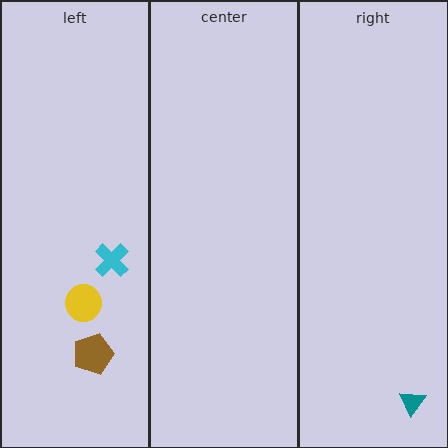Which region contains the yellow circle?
The left region.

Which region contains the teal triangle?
The right region.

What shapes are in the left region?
The yellow circle, the cyan cross, the brown pentagon.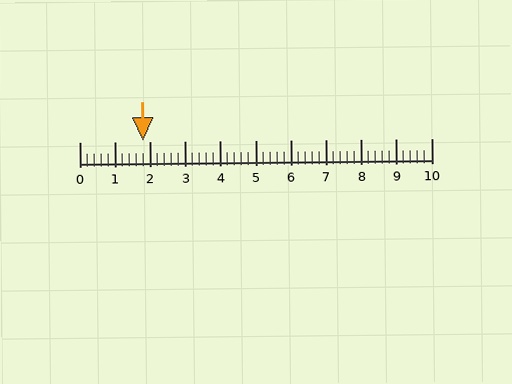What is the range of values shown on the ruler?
The ruler shows values from 0 to 10.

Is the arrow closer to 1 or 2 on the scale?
The arrow is closer to 2.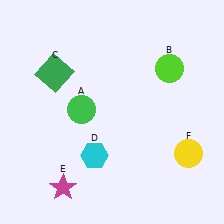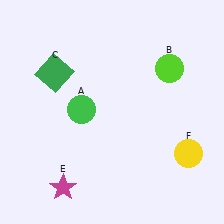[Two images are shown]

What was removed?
The cyan hexagon (D) was removed in Image 2.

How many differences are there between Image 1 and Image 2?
There is 1 difference between the two images.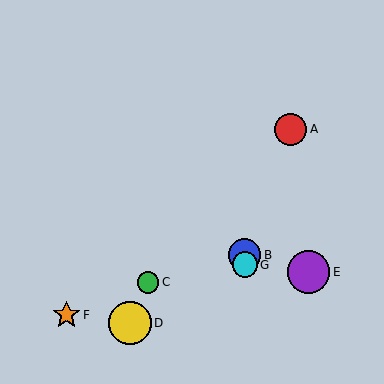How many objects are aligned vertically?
2 objects (B, G) are aligned vertically.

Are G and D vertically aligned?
No, G is at x≈245 and D is at x≈130.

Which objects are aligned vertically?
Objects B, G are aligned vertically.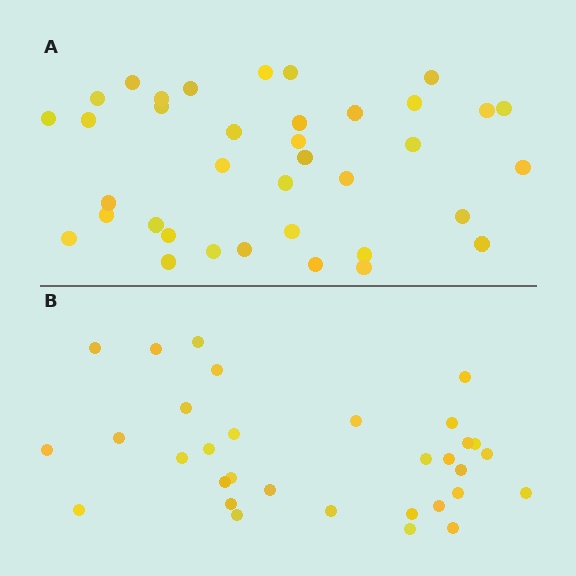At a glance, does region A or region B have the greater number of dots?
Region A (the top region) has more dots.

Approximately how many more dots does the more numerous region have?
Region A has about 5 more dots than region B.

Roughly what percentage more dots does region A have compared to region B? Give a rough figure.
About 15% more.